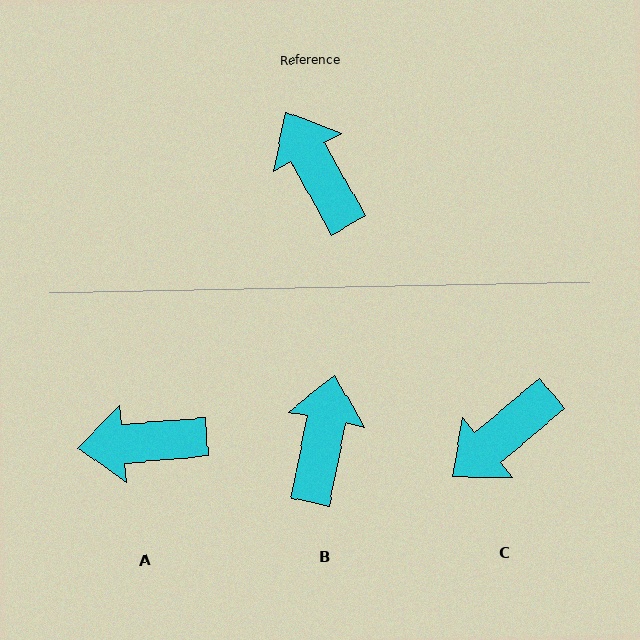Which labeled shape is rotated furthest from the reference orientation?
C, about 101 degrees away.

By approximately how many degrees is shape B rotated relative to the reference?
Approximately 41 degrees clockwise.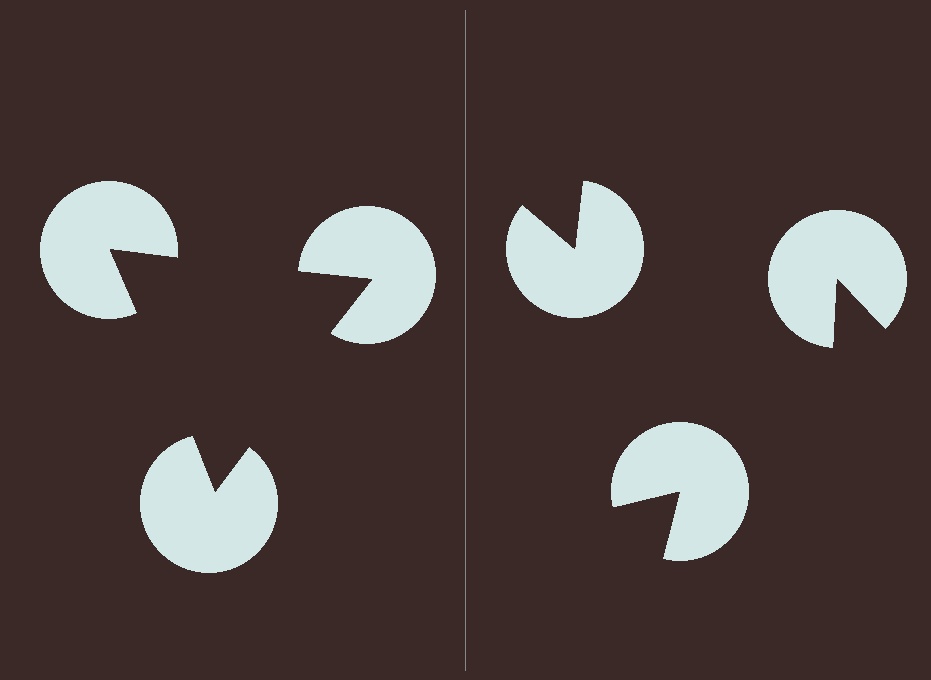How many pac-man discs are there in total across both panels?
6 — 3 on each side.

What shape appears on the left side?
An illusory triangle.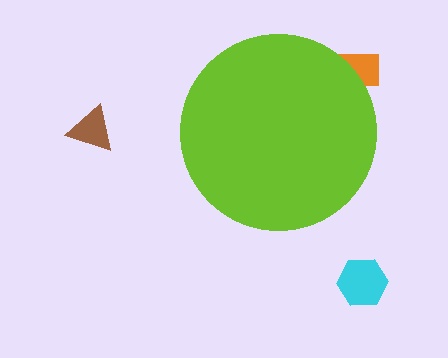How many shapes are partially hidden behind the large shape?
1 shape is partially hidden.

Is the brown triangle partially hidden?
No, the brown triangle is fully visible.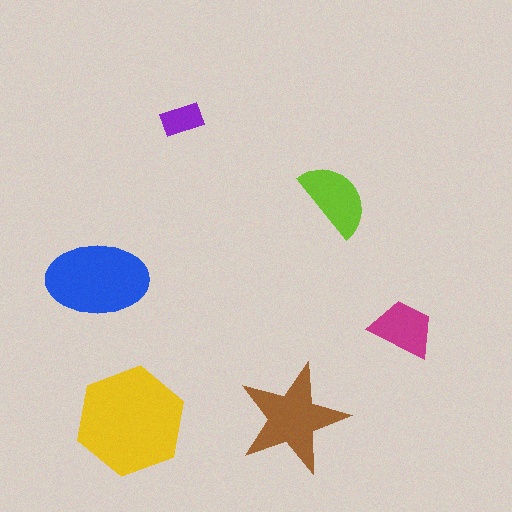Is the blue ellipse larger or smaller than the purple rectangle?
Larger.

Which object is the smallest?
The purple rectangle.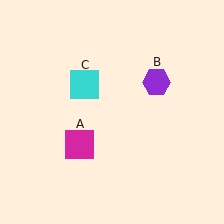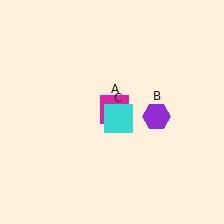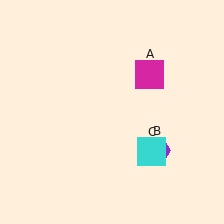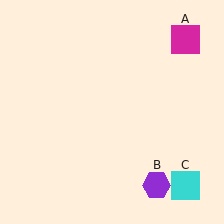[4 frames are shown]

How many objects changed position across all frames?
3 objects changed position: magenta square (object A), purple hexagon (object B), cyan square (object C).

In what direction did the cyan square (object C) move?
The cyan square (object C) moved down and to the right.